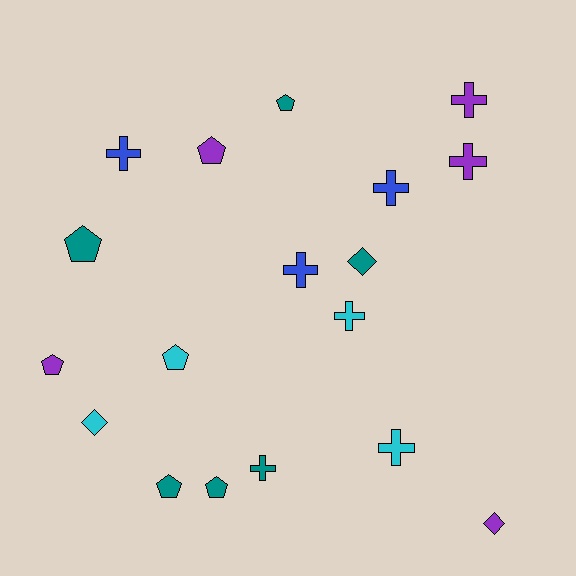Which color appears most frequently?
Teal, with 6 objects.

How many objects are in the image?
There are 18 objects.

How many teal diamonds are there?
There is 1 teal diamond.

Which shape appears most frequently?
Cross, with 8 objects.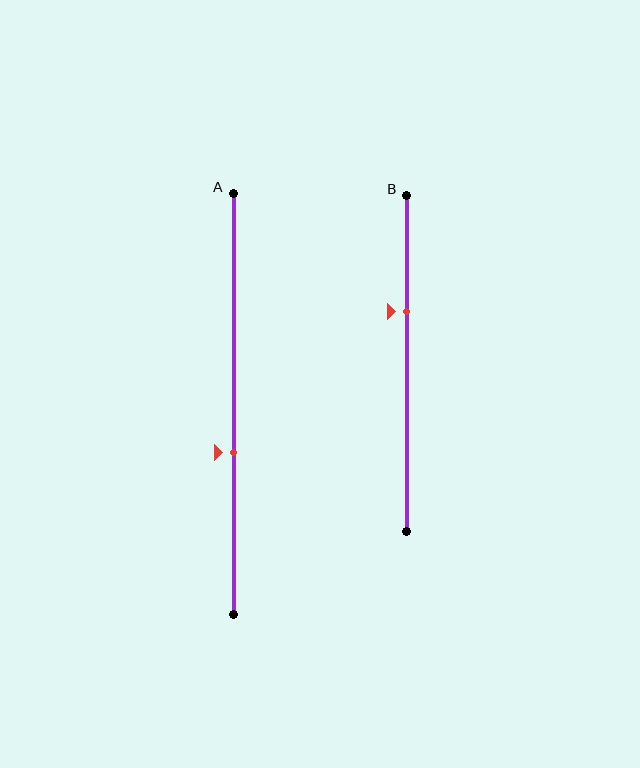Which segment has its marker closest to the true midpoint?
Segment A has its marker closest to the true midpoint.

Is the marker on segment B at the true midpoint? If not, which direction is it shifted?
No, the marker on segment B is shifted upward by about 15% of the segment length.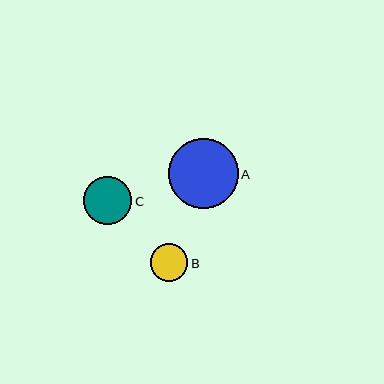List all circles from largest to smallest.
From largest to smallest: A, C, B.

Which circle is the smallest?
Circle B is the smallest with a size of approximately 38 pixels.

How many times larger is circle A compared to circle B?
Circle A is approximately 1.9 times the size of circle B.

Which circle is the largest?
Circle A is the largest with a size of approximately 70 pixels.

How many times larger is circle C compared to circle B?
Circle C is approximately 1.3 times the size of circle B.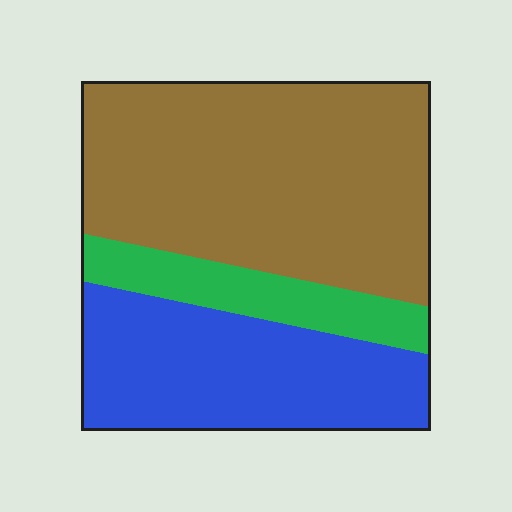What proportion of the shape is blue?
Blue takes up about one third (1/3) of the shape.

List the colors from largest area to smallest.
From largest to smallest: brown, blue, green.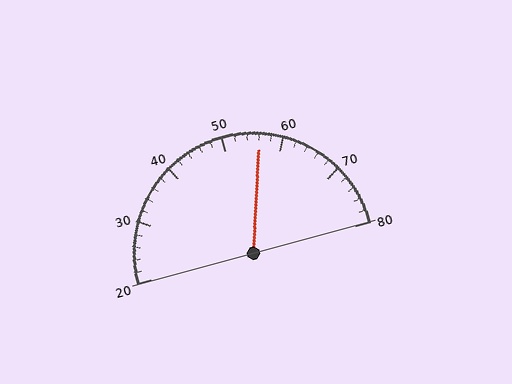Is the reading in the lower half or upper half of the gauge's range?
The reading is in the upper half of the range (20 to 80).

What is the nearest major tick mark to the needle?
The nearest major tick mark is 60.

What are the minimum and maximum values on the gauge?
The gauge ranges from 20 to 80.